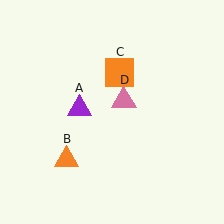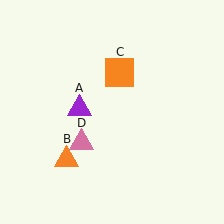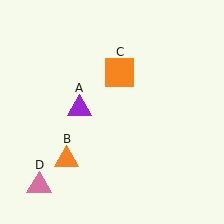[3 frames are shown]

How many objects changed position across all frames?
1 object changed position: pink triangle (object D).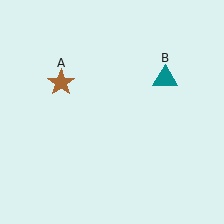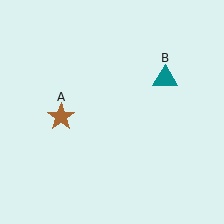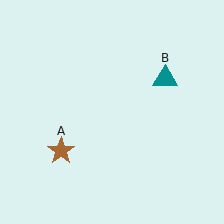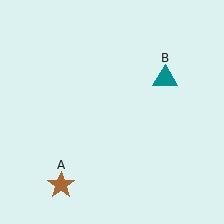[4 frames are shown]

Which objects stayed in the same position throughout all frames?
Teal triangle (object B) remained stationary.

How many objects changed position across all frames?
1 object changed position: brown star (object A).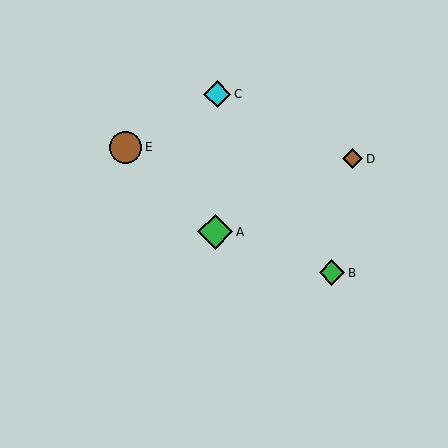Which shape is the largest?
The green diamond (labeled A) is the largest.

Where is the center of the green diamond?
The center of the green diamond is at (215, 232).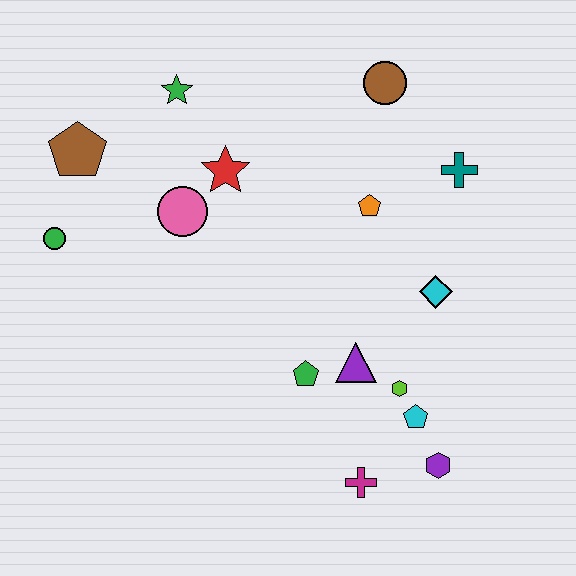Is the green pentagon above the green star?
No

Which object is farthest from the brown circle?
The magenta cross is farthest from the brown circle.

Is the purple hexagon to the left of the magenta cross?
No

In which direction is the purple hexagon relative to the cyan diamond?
The purple hexagon is below the cyan diamond.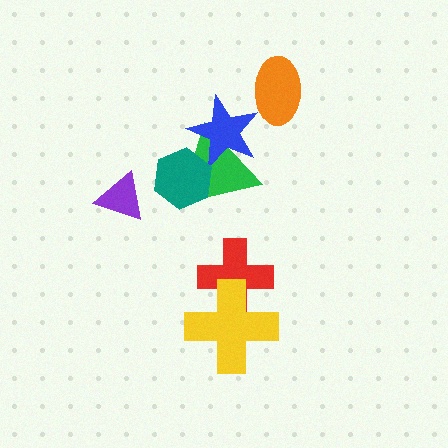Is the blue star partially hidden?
Yes, it is partially covered by another shape.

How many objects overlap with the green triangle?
2 objects overlap with the green triangle.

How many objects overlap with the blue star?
2 objects overlap with the blue star.